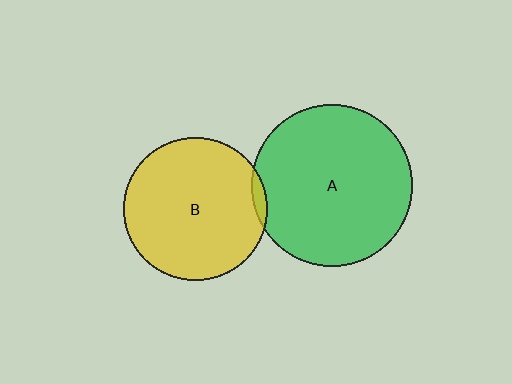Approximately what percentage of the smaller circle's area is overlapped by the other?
Approximately 5%.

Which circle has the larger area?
Circle A (green).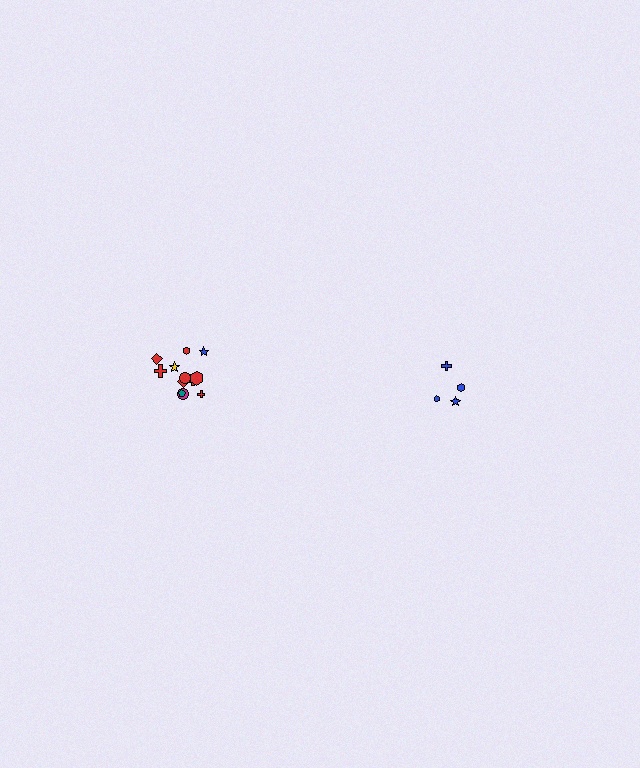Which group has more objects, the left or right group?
The left group.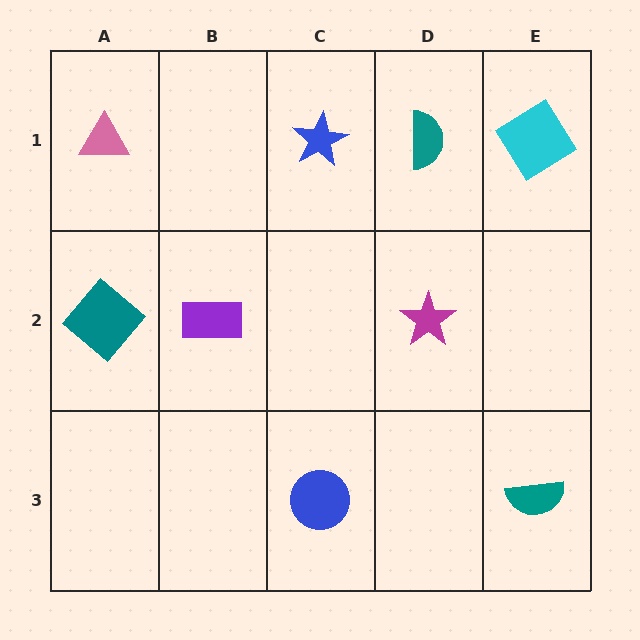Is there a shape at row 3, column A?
No, that cell is empty.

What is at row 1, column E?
A cyan diamond.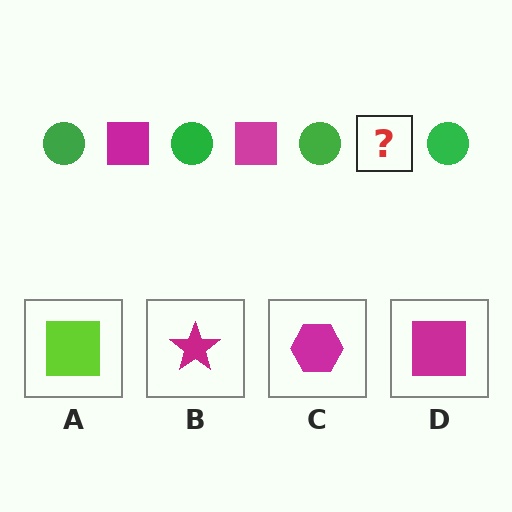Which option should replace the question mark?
Option D.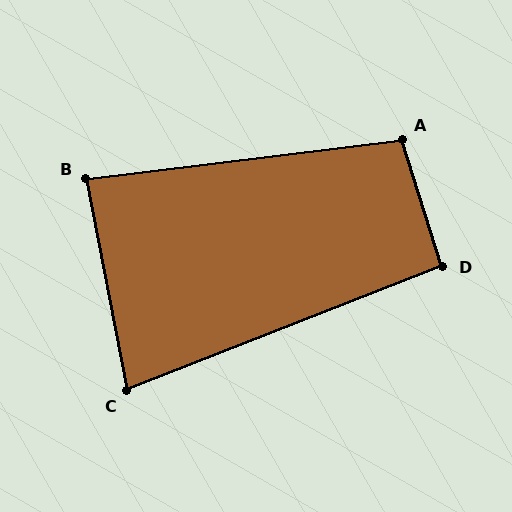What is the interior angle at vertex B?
Approximately 86 degrees (approximately right).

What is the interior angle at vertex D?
Approximately 94 degrees (approximately right).